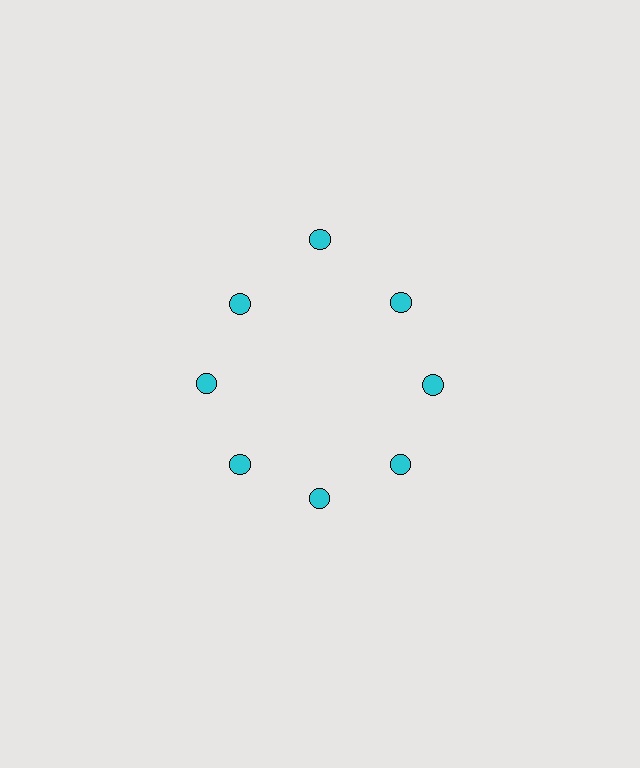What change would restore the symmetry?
The symmetry would be restored by moving it inward, back onto the ring so that all 8 circles sit at equal angles and equal distance from the center.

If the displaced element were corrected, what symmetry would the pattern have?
It would have 8-fold rotational symmetry — the pattern would map onto itself every 45 degrees.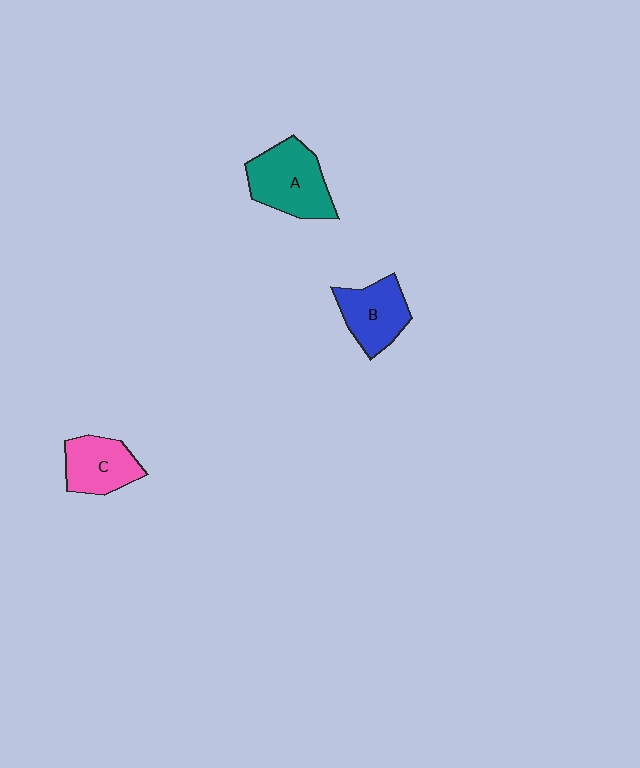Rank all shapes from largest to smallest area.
From largest to smallest: A (teal), B (blue), C (pink).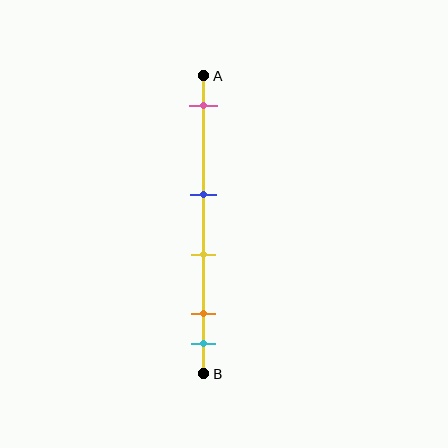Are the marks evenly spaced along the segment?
No, the marks are not evenly spaced.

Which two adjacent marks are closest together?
The orange and cyan marks are the closest adjacent pair.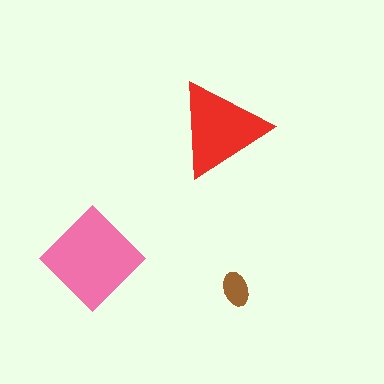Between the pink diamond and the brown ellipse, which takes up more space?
The pink diamond.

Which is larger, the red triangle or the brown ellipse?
The red triangle.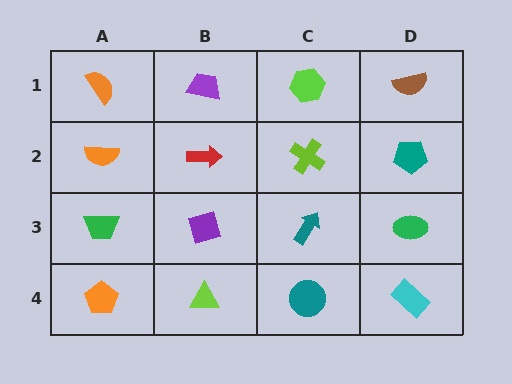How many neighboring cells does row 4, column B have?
3.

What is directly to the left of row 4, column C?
A lime triangle.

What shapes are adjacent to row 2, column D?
A brown semicircle (row 1, column D), a green ellipse (row 3, column D), a lime cross (row 2, column C).